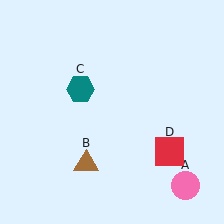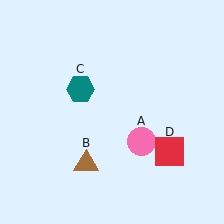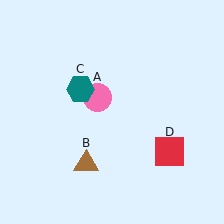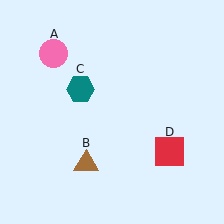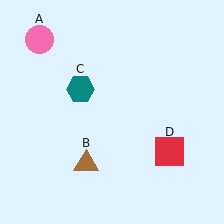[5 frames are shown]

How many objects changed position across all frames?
1 object changed position: pink circle (object A).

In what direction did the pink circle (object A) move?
The pink circle (object A) moved up and to the left.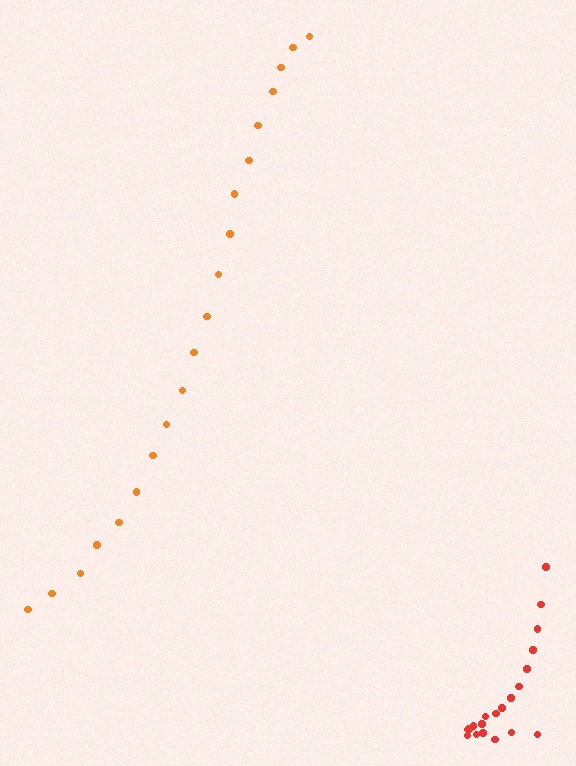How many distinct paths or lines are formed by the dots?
There are 2 distinct paths.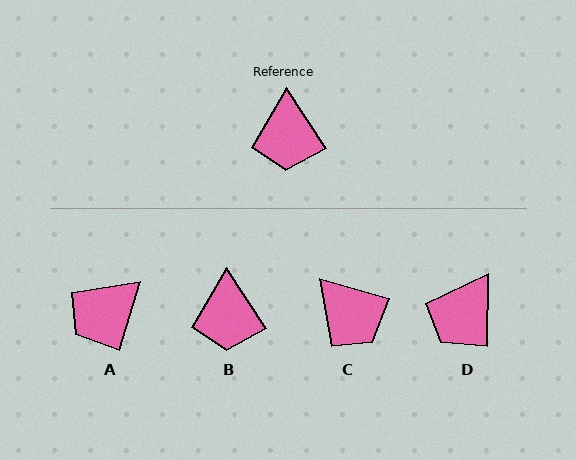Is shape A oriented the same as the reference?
No, it is off by about 50 degrees.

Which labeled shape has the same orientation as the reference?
B.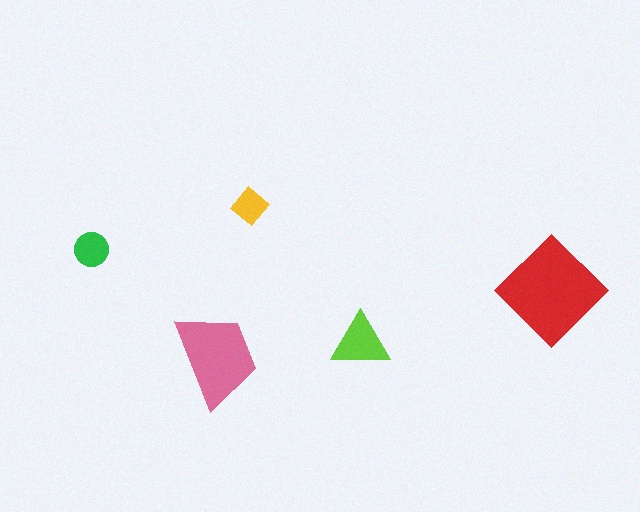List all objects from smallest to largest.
The yellow diamond, the green circle, the lime triangle, the pink trapezoid, the red diamond.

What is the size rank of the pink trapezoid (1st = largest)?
2nd.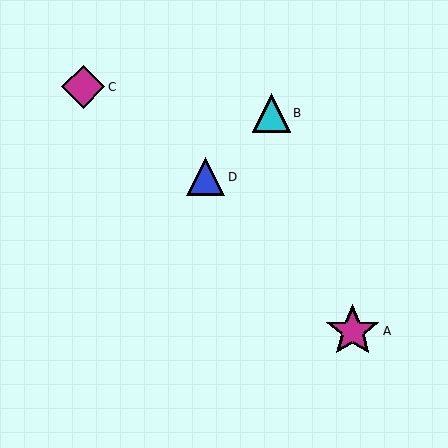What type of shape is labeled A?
Shape A is a magenta star.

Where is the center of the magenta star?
The center of the magenta star is at (353, 331).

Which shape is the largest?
The magenta star (labeled A) is the largest.